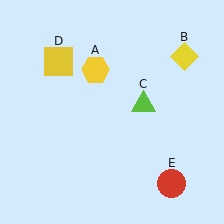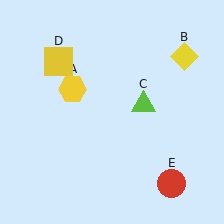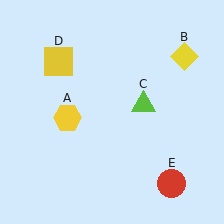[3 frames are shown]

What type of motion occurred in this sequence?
The yellow hexagon (object A) rotated counterclockwise around the center of the scene.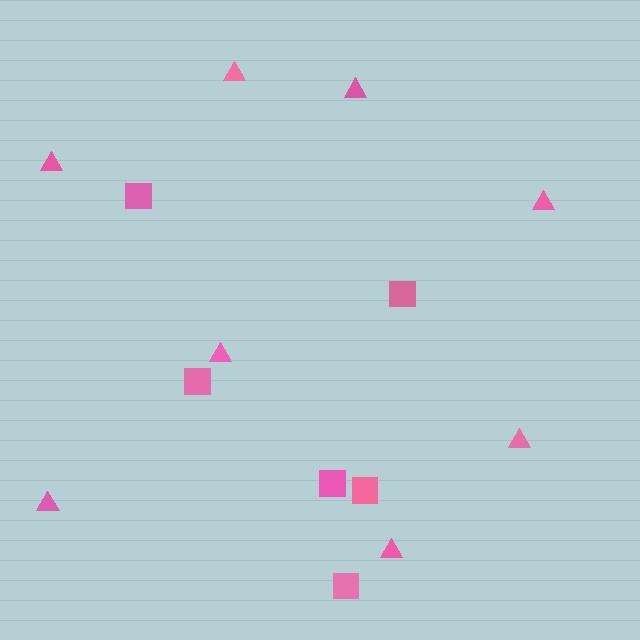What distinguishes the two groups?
There are 2 groups: one group of triangles (8) and one group of squares (6).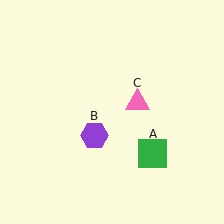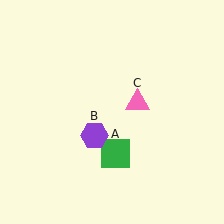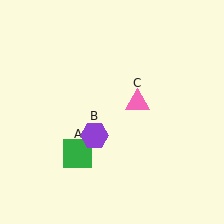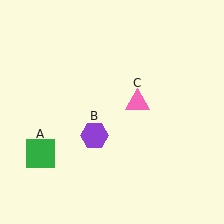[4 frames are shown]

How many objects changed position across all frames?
1 object changed position: green square (object A).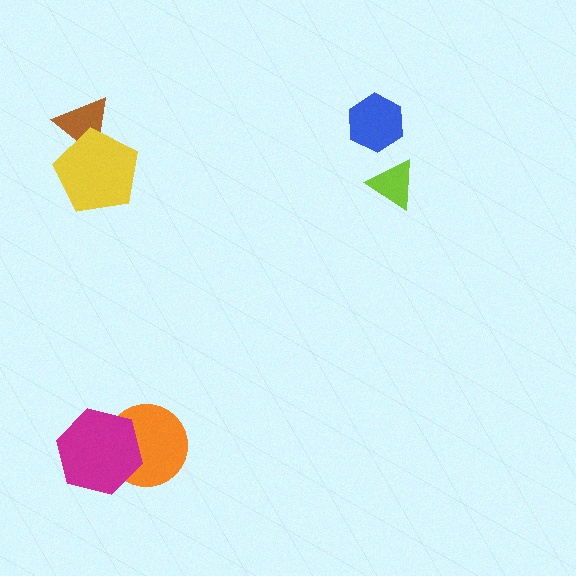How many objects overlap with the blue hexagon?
0 objects overlap with the blue hexagon.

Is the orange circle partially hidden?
Yes, it is partially covered by another shape.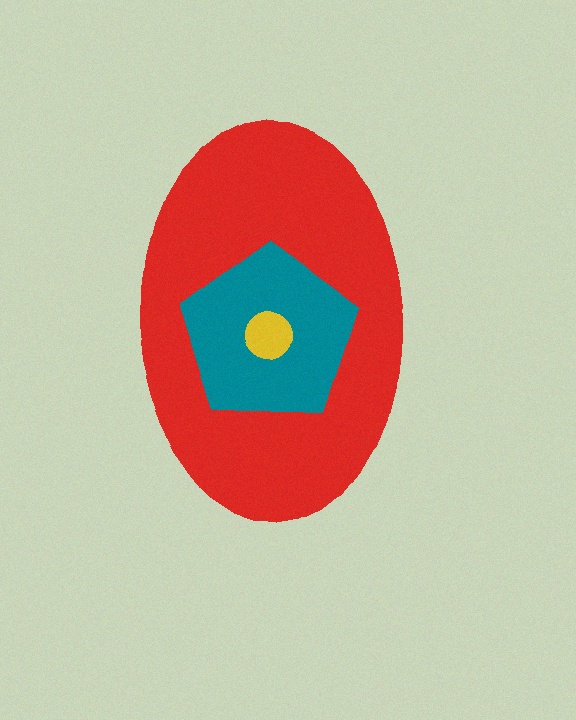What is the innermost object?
The yellow circle.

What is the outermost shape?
The red ellipse.